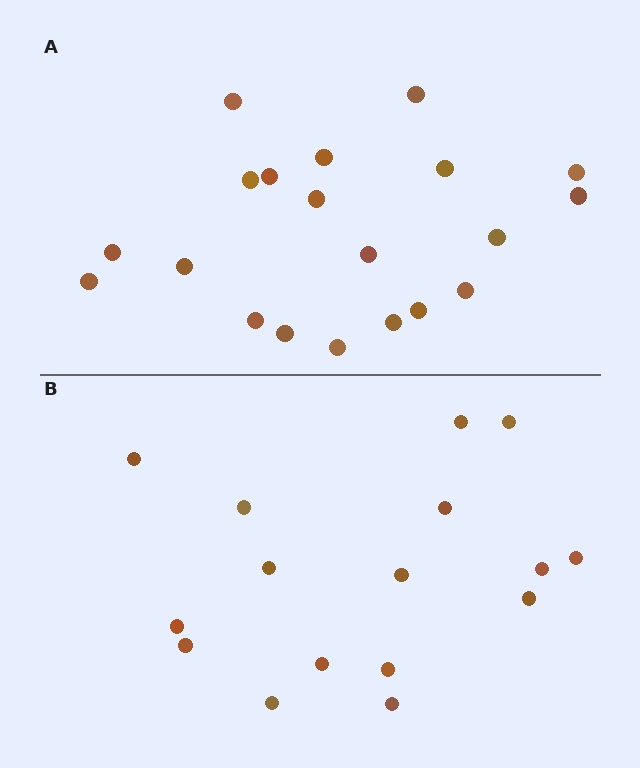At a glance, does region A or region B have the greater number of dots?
Region A (the top region) has more dots.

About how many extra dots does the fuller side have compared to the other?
Region A has about 4 more dots than region B.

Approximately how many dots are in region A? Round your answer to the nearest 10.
About 20 dots.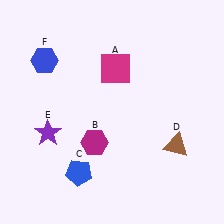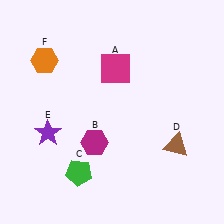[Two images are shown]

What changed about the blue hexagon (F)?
In Image 1, F is blue. In Image 2, it changed to orange.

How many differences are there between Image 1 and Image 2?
There are 2 differences between the two images.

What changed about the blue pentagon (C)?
In Image 1, C is blue. In Image 2, it changed to green.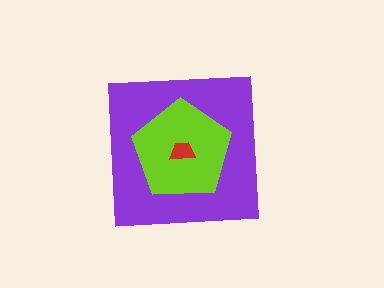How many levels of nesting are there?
3.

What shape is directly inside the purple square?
The lime pentagon.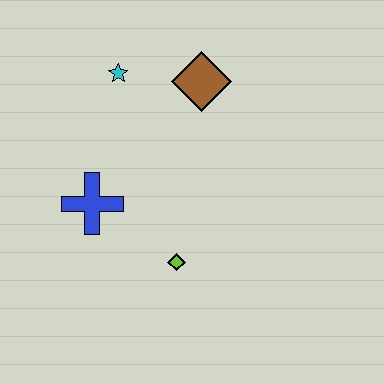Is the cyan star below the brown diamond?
No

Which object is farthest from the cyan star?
The lime diamond is farthest from the cyan star.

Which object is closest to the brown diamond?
The cyan star is closest to the brown diamond.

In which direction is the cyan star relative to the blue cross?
The cyan star is above the blue cross.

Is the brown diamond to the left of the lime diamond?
No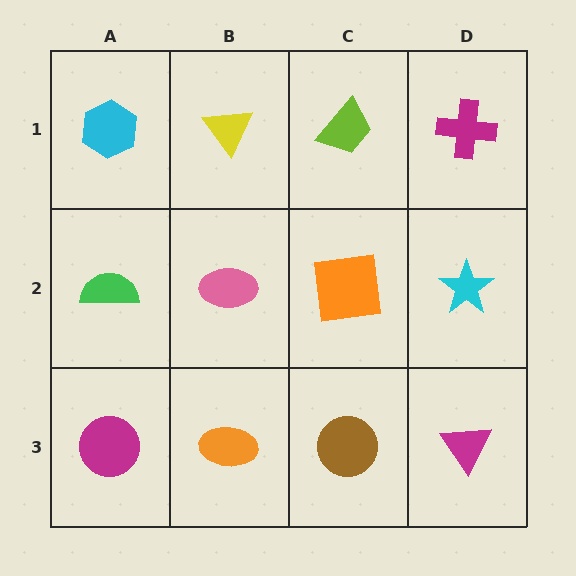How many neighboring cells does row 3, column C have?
3.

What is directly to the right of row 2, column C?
A cyan star.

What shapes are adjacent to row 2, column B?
A yellow triangle (row 1, column B), an orange ellipse (row 3, column B), a green semicircle (row 2, column A), an orange square (row 2, column C).